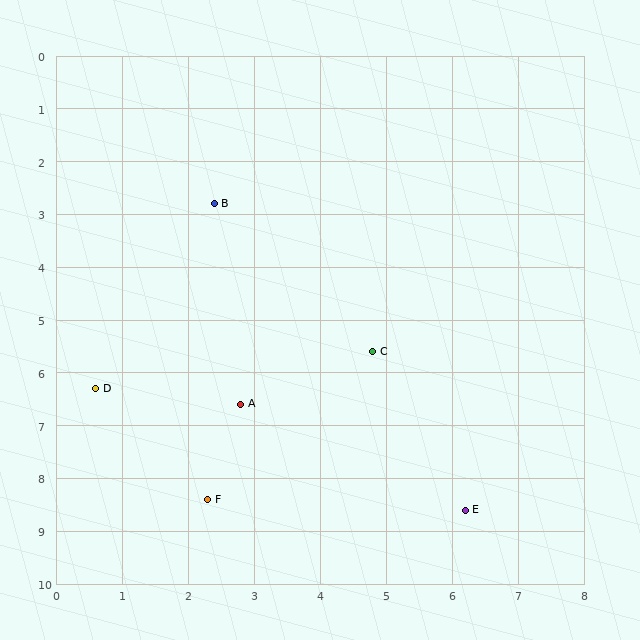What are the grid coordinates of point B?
Point B is at approximately (2.4, 2.8).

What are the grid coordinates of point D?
Point D is at approximately (0.6, 6.3).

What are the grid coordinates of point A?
Point A is at approximately (2.8, 6.6).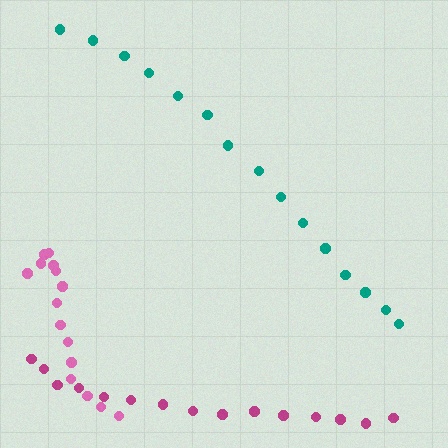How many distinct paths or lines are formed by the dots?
There are 3 distinct paths.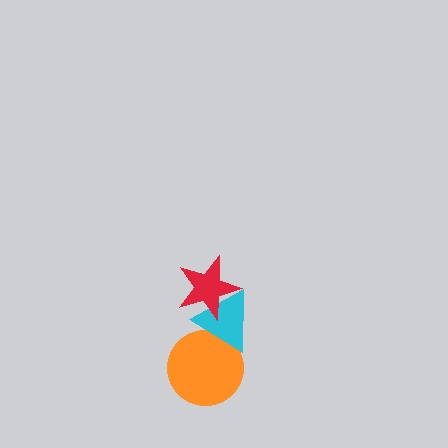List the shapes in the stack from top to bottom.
From top to bottom: the red star, the cyan triangle, the orange circle.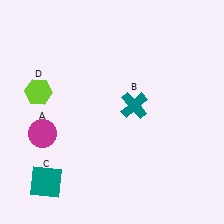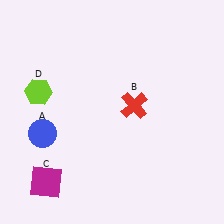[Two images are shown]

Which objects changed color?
A changed from magenta to blue. B changed from teal to red. C changed from teal to magenta.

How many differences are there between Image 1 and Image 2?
There are 3 differences between the two images.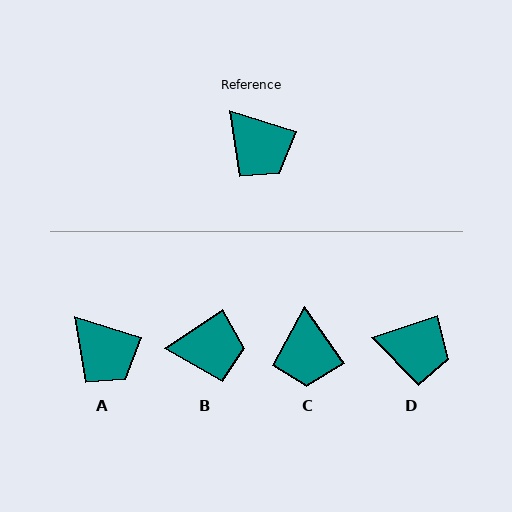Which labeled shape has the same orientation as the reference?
A.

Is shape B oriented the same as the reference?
No, it is off by about 52 degrees.